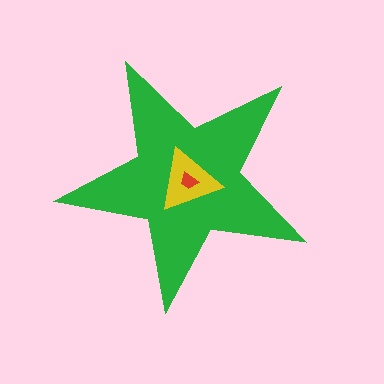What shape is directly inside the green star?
The yellow triangle.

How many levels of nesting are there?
3.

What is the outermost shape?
The green star.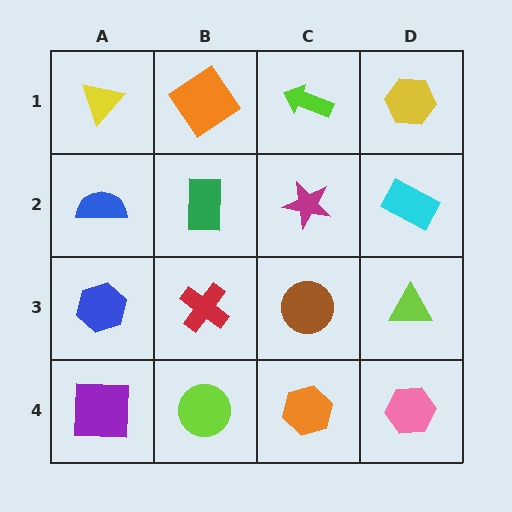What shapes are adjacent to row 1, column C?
A magenta star (row 2, column C), an orange diamond (row 1, column B), a yellow hexagon (row 1, column D).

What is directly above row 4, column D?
A lime triangle.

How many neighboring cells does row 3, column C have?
4.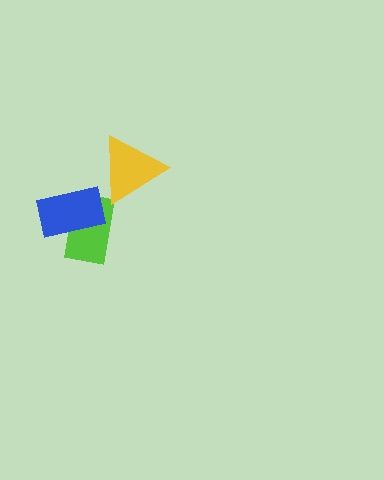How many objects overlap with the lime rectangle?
1 object overlaps with the lime rectangle.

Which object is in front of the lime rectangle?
The blue rectangle is in front of the lime rectangle.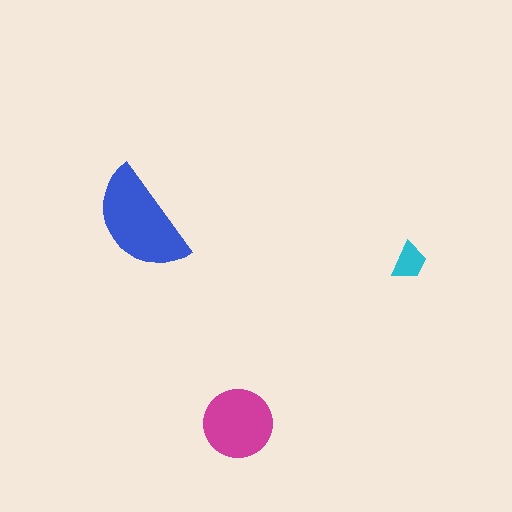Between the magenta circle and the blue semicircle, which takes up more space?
The blue semicircle.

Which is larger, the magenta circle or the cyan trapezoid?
The magenta circle.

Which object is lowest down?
The magenta circle is bottommost.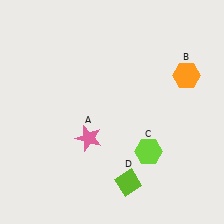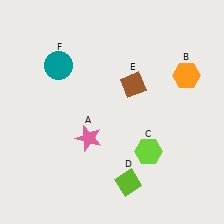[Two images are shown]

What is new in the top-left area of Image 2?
A teal circle (F) was added in the top-left area of Image 2.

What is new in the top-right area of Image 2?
A brown diamond (E) was added in the top-right area of Image 2.